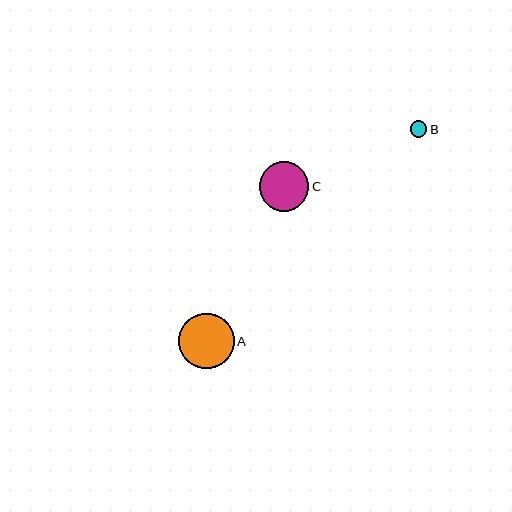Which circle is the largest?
Circle A is the largest with a size of approximately 55 pixels.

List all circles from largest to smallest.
From largest to smallest: A, C, B.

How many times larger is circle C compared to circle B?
Circle C is approximately 3.0 times the size of circle B.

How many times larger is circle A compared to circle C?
Circle A is approximately 1.1 times the size of circle C.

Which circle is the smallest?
Circle B is the smallest with a size of approximately 17 pixels.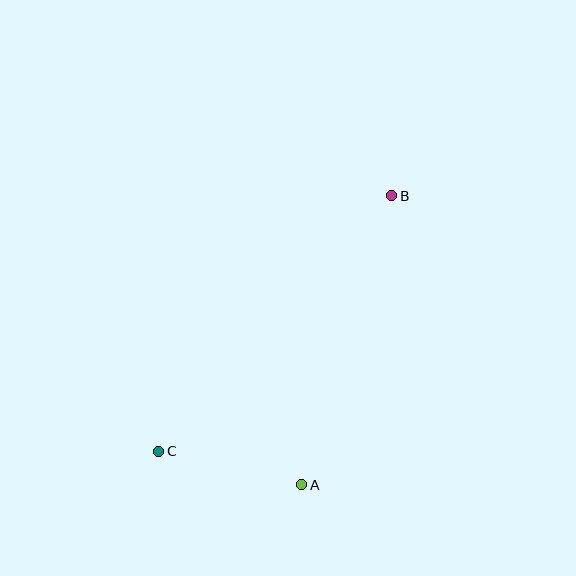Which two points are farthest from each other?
Points B and C are farthest from each other.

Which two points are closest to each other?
Points A and C are closest to each other.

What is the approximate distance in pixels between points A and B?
The distance between A and B is approximately 303 pixels.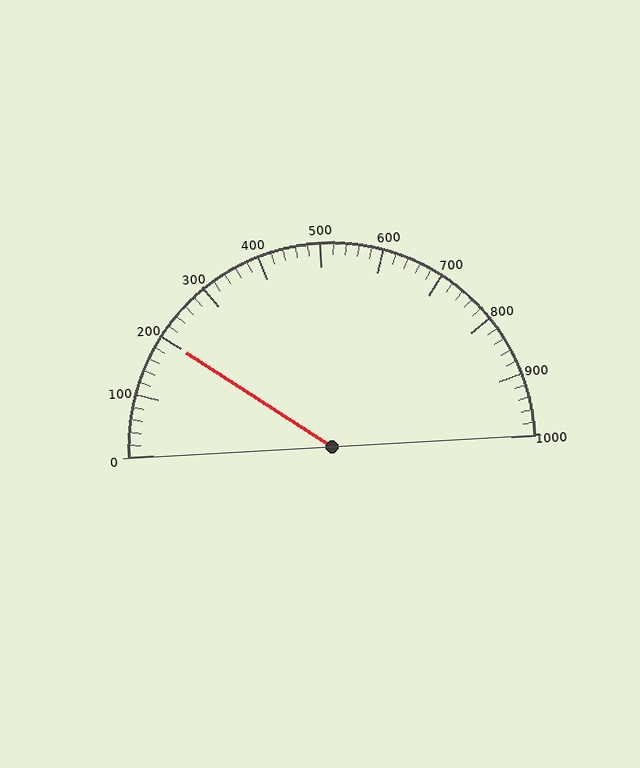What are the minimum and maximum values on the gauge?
The gauge ranges from 0 to 1000.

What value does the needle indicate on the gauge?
The needle indicates approximately 200.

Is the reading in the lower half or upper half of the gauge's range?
The reading is in the lower half of the range (0 to 1000).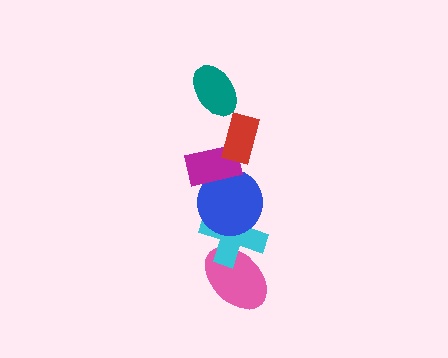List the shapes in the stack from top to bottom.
From top to bottom: the teal ellipse, the red rectangle, the magenta rectangle, the blue circle, the cyan cross, the pink ellipse.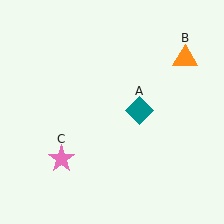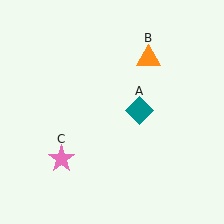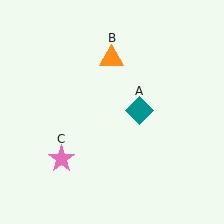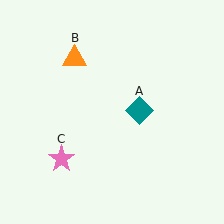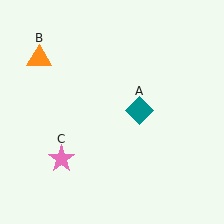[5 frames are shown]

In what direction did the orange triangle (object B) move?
The orange triangle (object B) moved left.